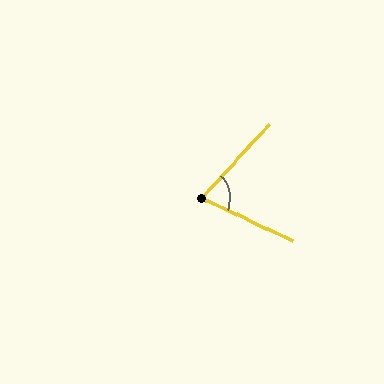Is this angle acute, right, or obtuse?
It is acute.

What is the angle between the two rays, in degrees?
Approximately 73 degrees.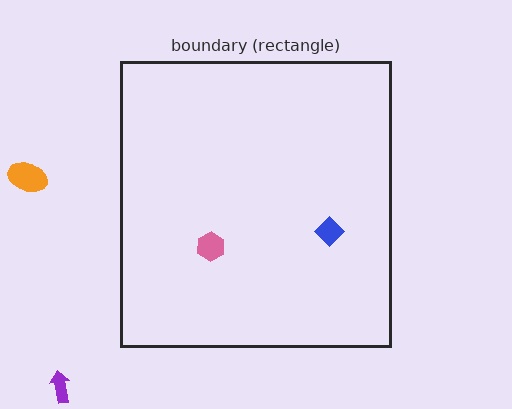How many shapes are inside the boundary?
2 inside, 2 outside.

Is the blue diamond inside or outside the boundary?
Inside.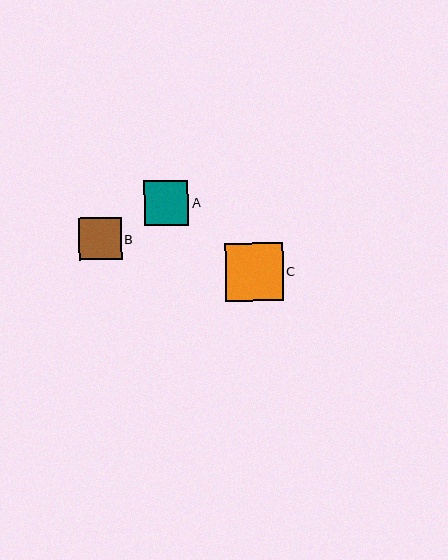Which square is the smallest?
Square B is the smallest with a size of approximately 43 pixels.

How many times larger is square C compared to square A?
Square C is approximately 1.3 times the size of square A.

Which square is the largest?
Square C is the largest with a size of approximately 58 pixels.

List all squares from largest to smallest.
From largest to smallest: C, A, B.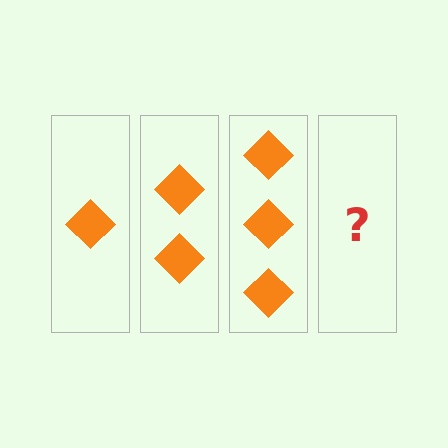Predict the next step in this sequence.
The next step is 4 diamonds.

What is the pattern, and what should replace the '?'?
The pattern is that each step adds one more diamond. The '?' should be 4 diamonds.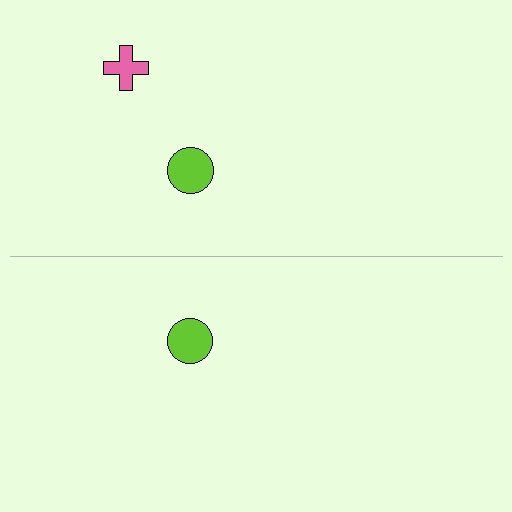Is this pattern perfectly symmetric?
No, the pattern is not perfectly symmetric. A pink cross is missing from the bottom side.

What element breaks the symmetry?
A pink cross is missing from the bottom side.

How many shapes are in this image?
There are 3 shapes in this image.